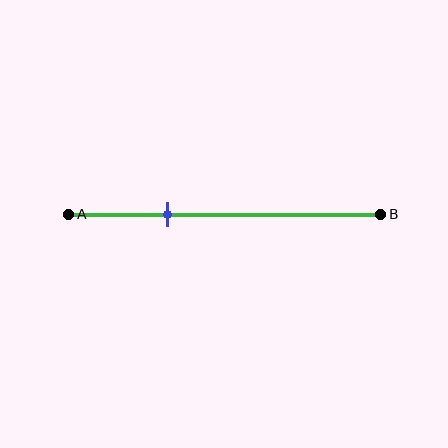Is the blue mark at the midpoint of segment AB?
No, the mark is at about 30% from A, not at the 50% midpoint.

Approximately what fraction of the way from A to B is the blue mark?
The blue mark is approximately 30% of the way from A to B.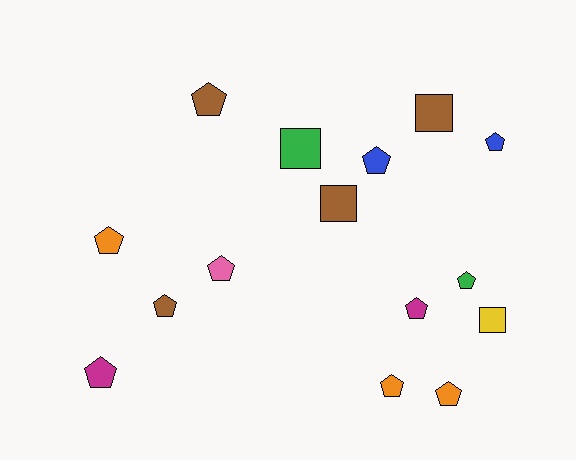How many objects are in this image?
There are 15 objects.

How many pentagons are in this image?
There are 11 pentagons.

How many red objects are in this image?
There are no red objects.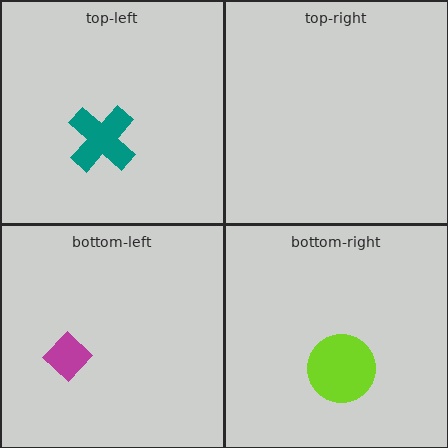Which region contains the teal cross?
The top-left region.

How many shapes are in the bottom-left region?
1.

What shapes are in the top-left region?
The teal cross.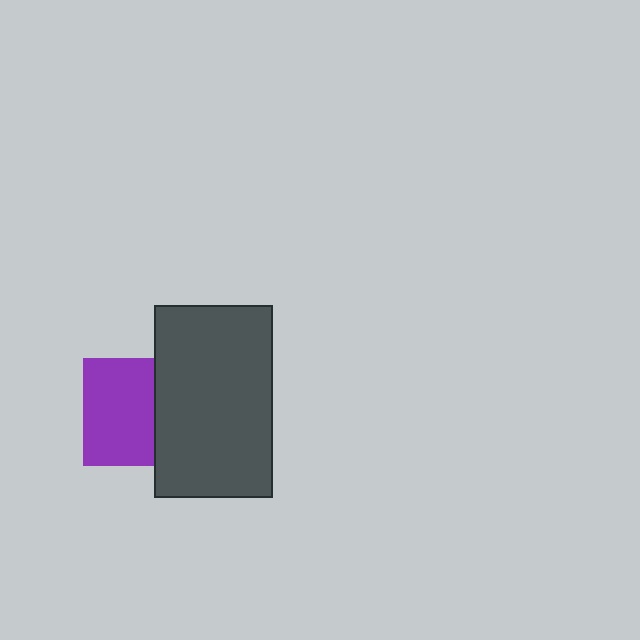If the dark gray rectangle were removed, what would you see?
You would see the complete purple square.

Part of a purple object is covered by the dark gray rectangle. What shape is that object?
It is a square.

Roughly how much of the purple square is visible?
About half of it is visible (roughly 65%).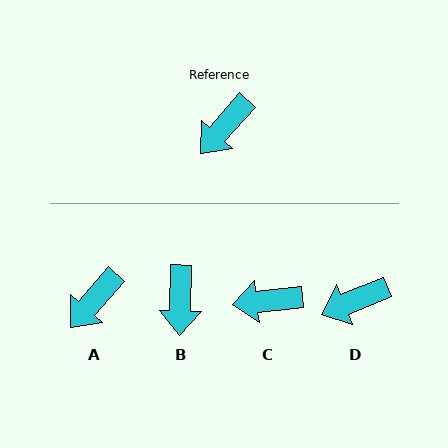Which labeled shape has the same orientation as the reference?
A.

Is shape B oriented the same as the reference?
No, it is off by about 40 degrees.